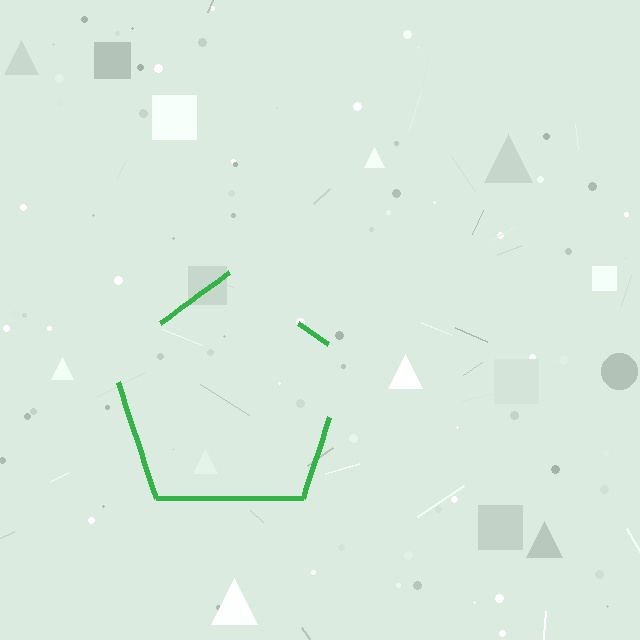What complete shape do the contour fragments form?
The contour fragments form a pentagon.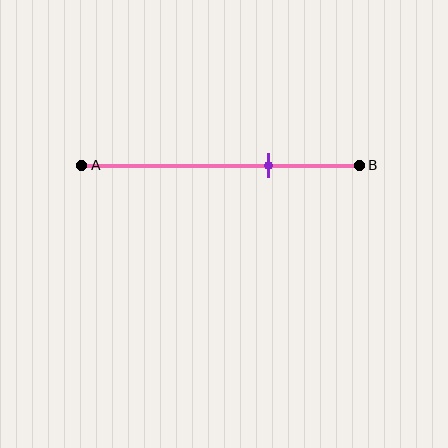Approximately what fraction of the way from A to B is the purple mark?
The purple mark is approximately 65% of the way from A to B.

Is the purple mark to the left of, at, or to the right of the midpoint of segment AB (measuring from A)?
The purple mark is to the right of the midpoint of segment AB.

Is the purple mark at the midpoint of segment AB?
No, the mark is at about 65% from A, not at the 50% midpoint.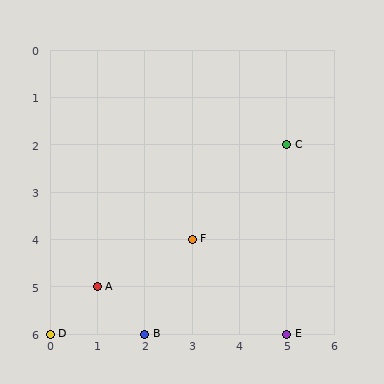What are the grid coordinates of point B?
Point B is at grid coordinates (2, 6).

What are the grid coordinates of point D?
Point D is at grid coordinates (0, 6).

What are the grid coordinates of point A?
Point A is at grid coordinates (1, 5).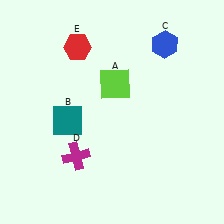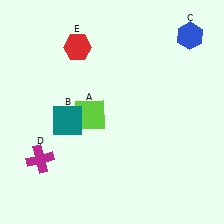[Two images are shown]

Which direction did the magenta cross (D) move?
The magenta cross (D) moved left.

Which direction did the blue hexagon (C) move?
The blue hexagon (C) moved right.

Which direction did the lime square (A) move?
The lime square (A) moved down.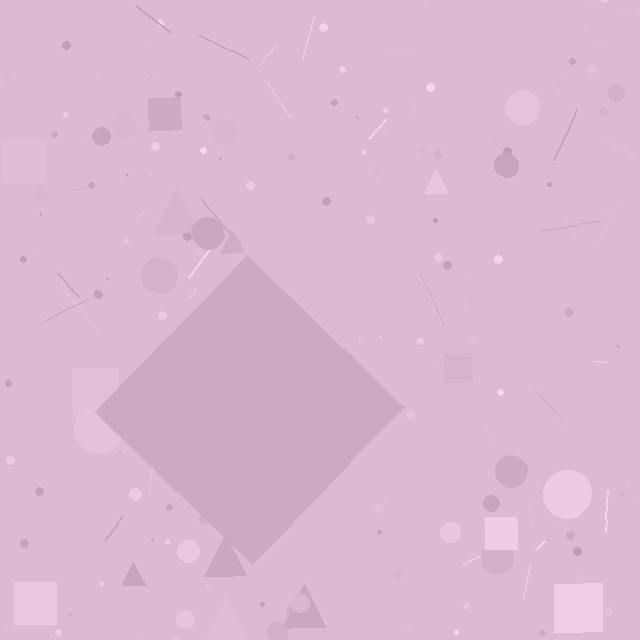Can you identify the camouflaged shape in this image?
The camouflaged shape is a diamond.